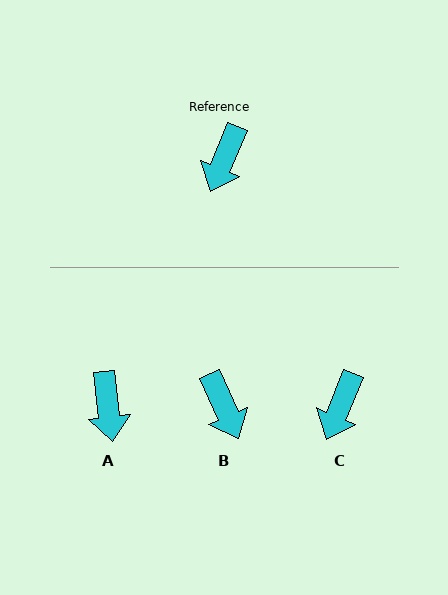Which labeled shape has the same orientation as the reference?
C.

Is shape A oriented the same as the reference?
No, it is off by about 29 degrees.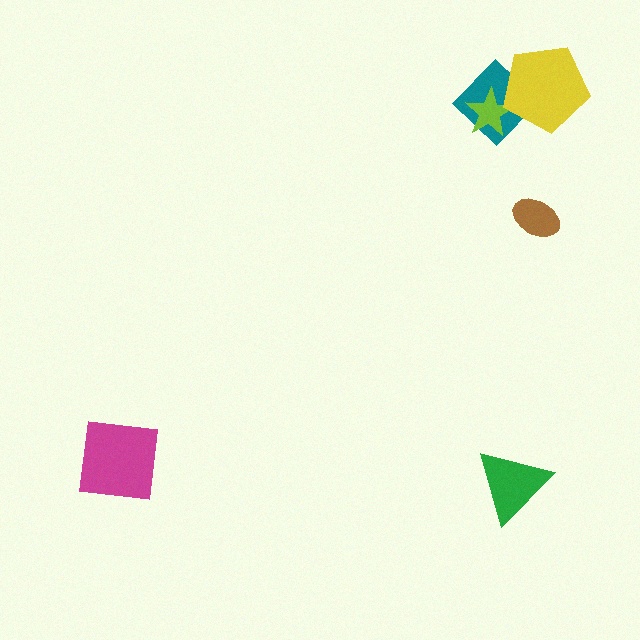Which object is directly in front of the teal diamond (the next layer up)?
The lime star is directly in front of the teal diamond.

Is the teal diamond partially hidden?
Yes, it is partially covered by another shape.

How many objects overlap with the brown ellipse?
0 objects overlap with the brown ellipse.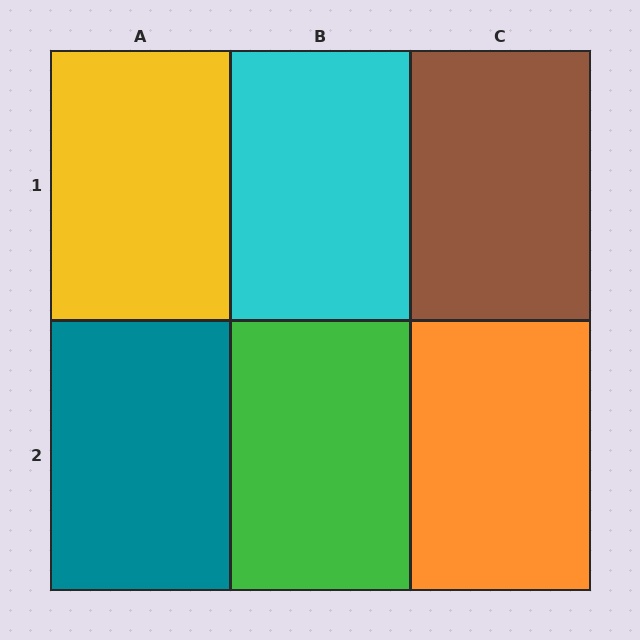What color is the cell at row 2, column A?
Teal.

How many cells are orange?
1 cell is orange.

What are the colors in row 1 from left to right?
Yellow, cyan, brown.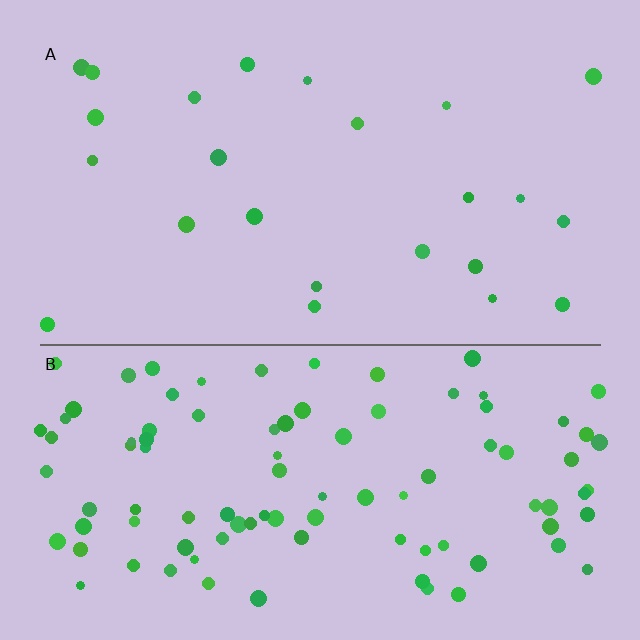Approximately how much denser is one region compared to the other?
Approximately 4.1× — region B over region A.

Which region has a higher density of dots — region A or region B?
B (the bottom).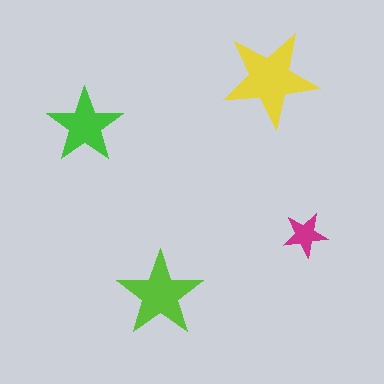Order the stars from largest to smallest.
the yellow one, the lime one, the green one, the magenta one.